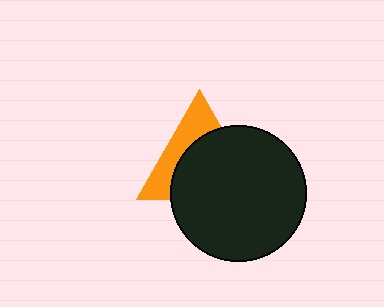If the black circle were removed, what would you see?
You would see the complete orange triangle.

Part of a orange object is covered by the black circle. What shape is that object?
It is a triangle.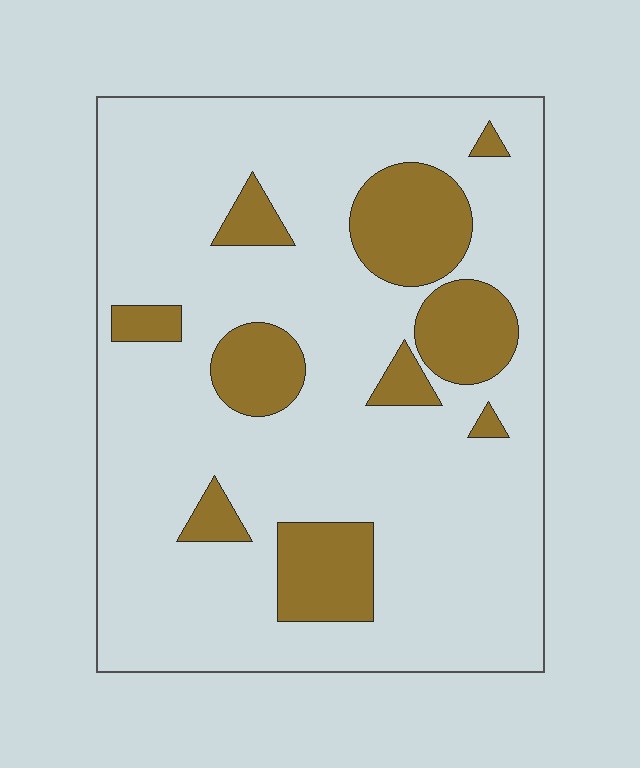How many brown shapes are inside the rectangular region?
10.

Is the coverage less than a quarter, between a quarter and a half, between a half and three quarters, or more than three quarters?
Less than a quarter.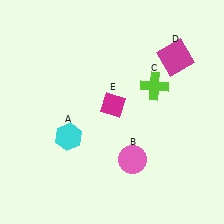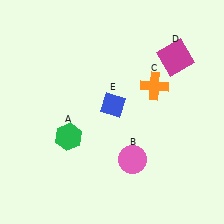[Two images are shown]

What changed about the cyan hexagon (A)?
In Image 1, A is cyan. In Image 2, it changed to green.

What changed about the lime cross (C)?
In Image 1, C is lime. In Image 2, it changed to orange.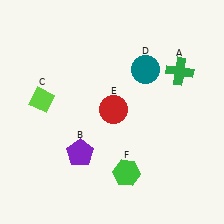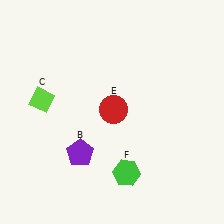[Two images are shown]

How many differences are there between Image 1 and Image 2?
There are 2 differences between the two images.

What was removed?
The teal circle (D), the green cross (A) were removed in Image 2.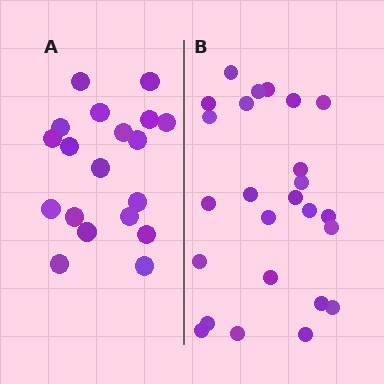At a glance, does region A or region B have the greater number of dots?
Region B (the right region) has more dots.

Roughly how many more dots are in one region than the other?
Region B has about 6 more dots than region A.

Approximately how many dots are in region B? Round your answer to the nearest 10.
About 20 dots. (The exact count is 25, which rounds to 20.)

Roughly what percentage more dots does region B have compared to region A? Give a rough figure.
About 30% more.